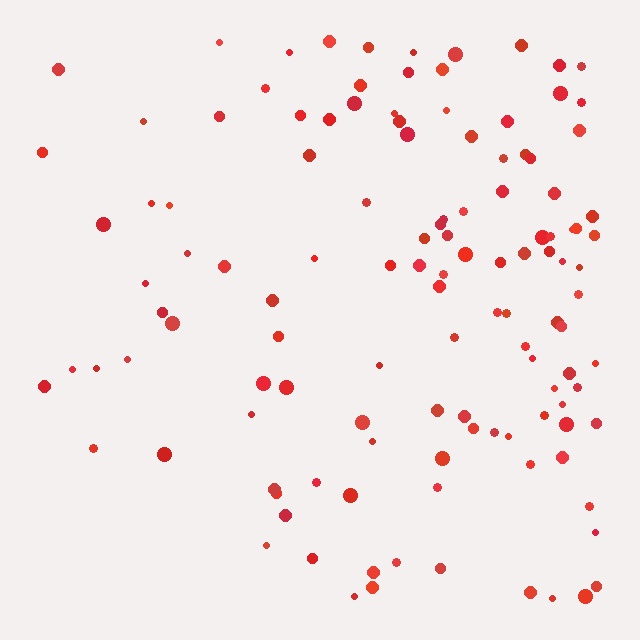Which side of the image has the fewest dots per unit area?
The left.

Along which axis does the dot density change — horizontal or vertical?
Horizontal.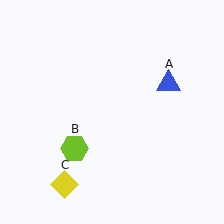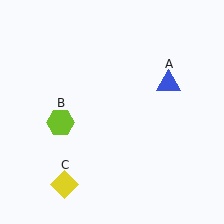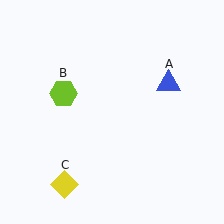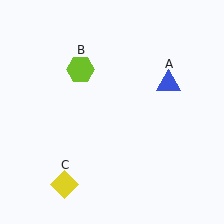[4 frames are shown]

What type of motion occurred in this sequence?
The lime hexagon (object B) rotated clockwise around the center of the scene.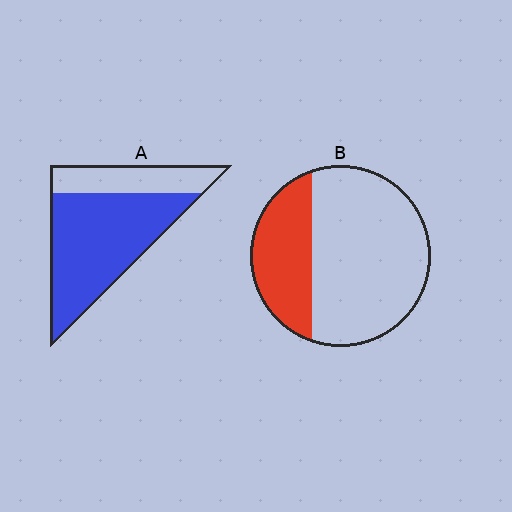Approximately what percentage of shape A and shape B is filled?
A is approximately 70% and B is approximately 30%.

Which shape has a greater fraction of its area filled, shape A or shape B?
Shape A.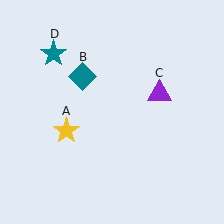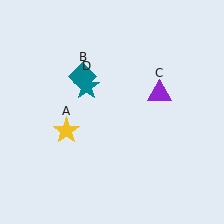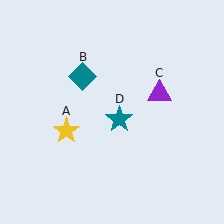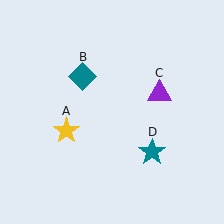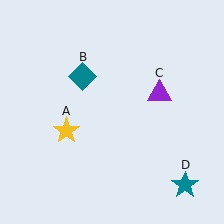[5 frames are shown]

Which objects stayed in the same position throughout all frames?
Yellow star (object A) and teal diamond (object B) and purple triangle (object C) remained stationary.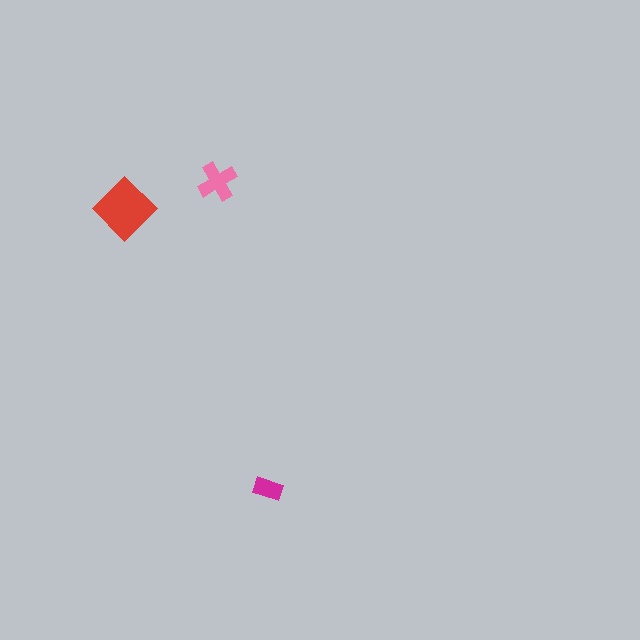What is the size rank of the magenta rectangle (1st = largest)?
3rd.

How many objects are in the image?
There are 3 objects in the image.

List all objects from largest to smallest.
The red diamond, the pink cross, the magenta rectangle.